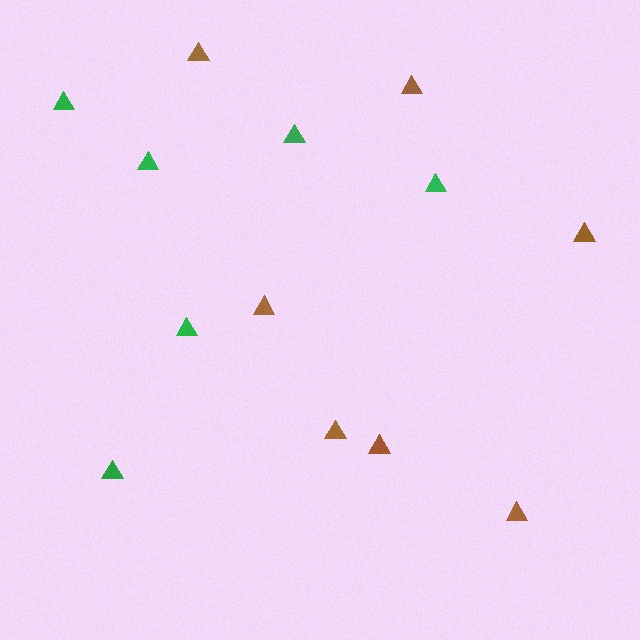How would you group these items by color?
There are 2 groups: one group of brown triangles (7) and one group of green triangles (6).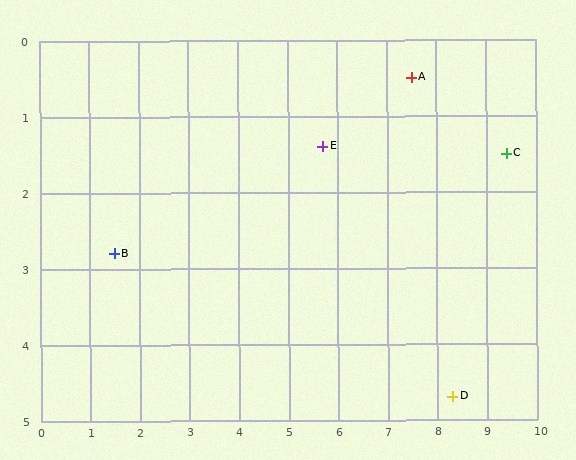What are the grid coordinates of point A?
Point A is at approximately (7.5, 0.5).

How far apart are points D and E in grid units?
Points D and E are about 4.2 grid units apart.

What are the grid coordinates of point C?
Point C is at approximately (9.4, 1.5).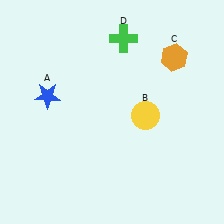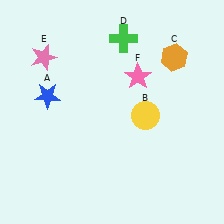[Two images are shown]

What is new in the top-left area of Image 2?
A pink star (E) was added in the top-left area of Image 2.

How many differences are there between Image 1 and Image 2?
There are 2 differences between the two images.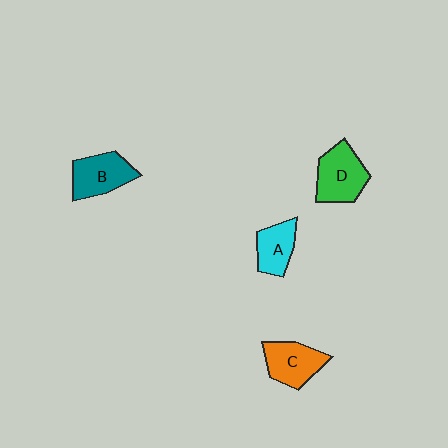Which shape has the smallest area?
Shape A (cyan).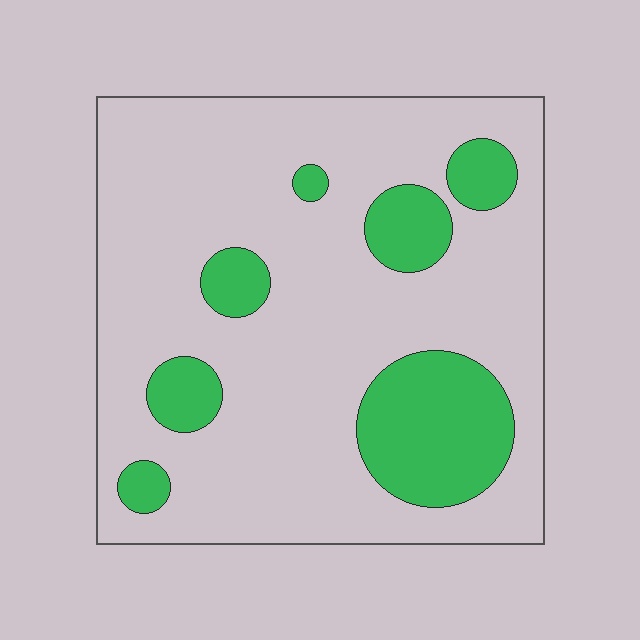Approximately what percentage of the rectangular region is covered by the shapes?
Approximately 20%.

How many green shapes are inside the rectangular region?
7.